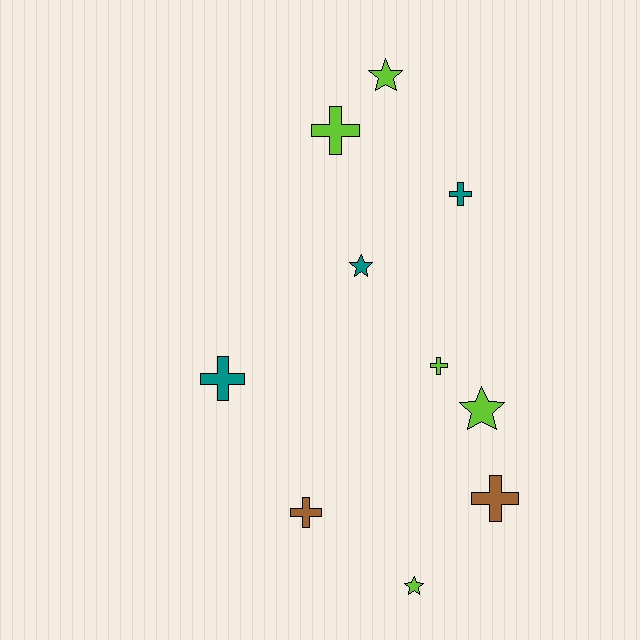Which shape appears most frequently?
Cross, with 6 objects.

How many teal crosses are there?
There are 2 teal crosses.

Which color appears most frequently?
Lime, with 5 objects.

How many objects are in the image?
There are 10 objects.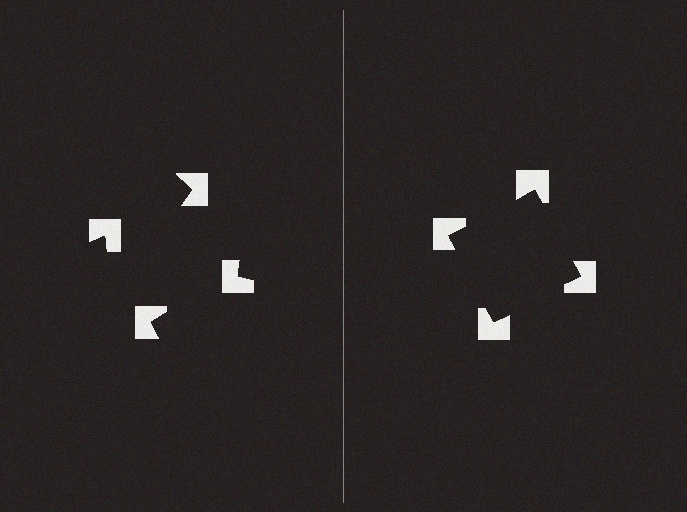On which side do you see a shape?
An illusory square appears on the right side. On the left side the wedge cuts are rotated, so no coherent shape forms.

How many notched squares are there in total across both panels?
8 — 4 on each side.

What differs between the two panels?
The notched squares are positioned identically on both sides; only the wedge orientations differ. On the right they align to a square; on the left they are misaligned.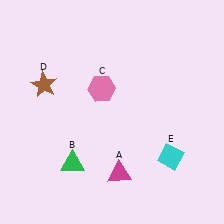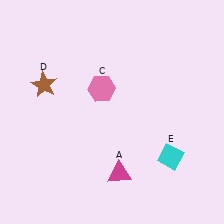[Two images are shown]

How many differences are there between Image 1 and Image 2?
There is 1 difference between the two images.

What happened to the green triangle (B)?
The green triangle (B) was removed in Image 2. It was in the bottom-left area of Image 1.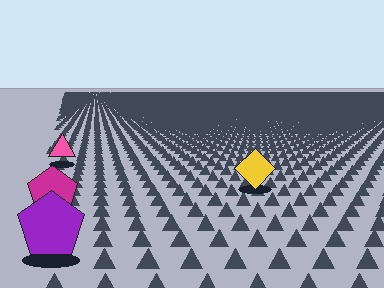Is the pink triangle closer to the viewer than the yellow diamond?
No. The yellow diamond is closer — you can tell from the texture gradient: the ground texture is coarser near it.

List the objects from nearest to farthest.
From nearest to farthest: the purple pentagon, the magenta pentagon, the yellow diamond, the pink triangle.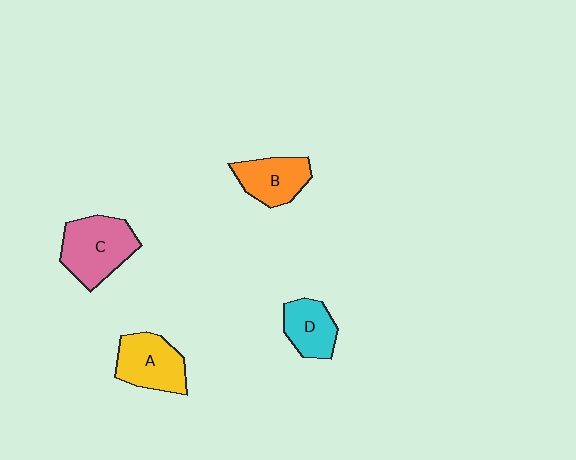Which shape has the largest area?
Shape C (pink).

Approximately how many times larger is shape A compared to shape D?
Approximately 1.3 times.